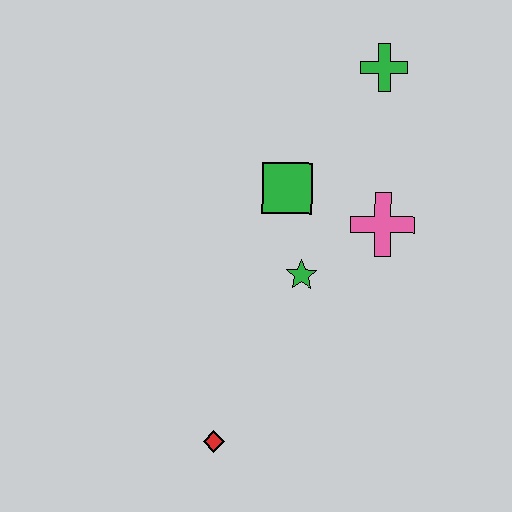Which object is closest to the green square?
The green star is closest to the green square.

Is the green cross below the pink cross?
No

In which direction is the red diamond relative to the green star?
The red diamond is below the green star.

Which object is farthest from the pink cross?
The red diamond is farthest from the pink cross.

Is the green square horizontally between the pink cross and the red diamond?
Yes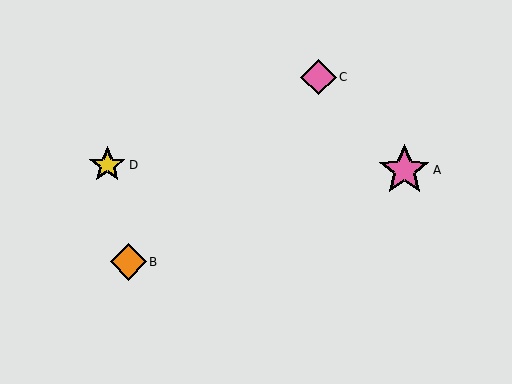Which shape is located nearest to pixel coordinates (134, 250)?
The orange diamond (labeled B) at (128, 262) is nearest to that location.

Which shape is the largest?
The pink star (labeled A) is the largest.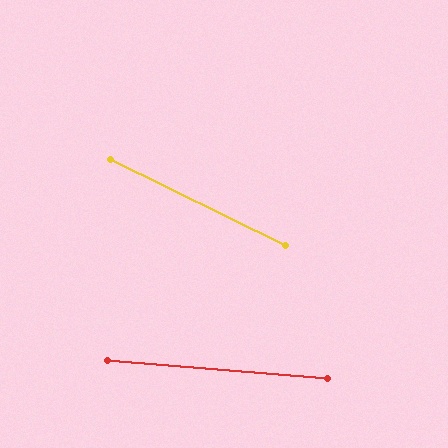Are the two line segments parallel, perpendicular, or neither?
Neither parallel nor perpendicular — they differ by about 21°.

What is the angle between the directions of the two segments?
Approximately 21 degrees.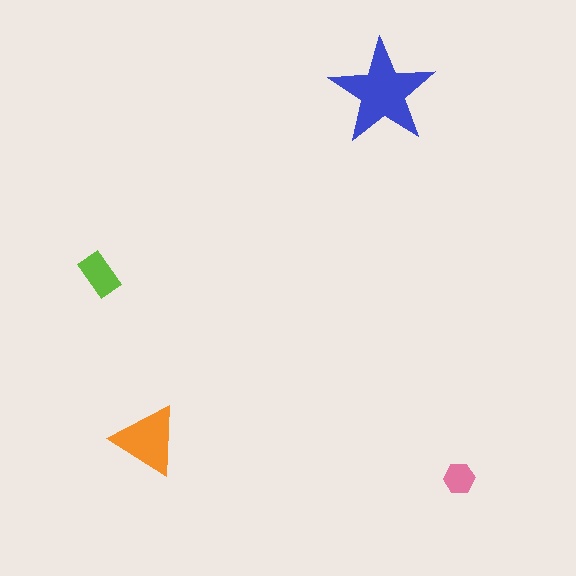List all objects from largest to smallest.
The blue star, the orange triangle, the lime rectangle, the pink hexagon.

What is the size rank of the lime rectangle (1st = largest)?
3rd.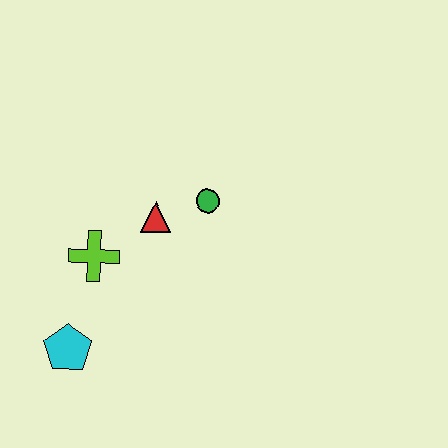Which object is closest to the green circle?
The red triangle is closest to the green circle.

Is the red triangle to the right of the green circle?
No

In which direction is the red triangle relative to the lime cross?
The red triangle is to the right of the lime cross.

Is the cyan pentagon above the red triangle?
No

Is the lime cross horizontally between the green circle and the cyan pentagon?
Yes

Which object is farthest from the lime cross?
The green circle is farthest from the lime cross.